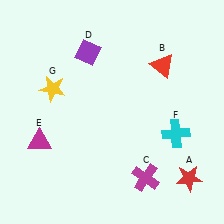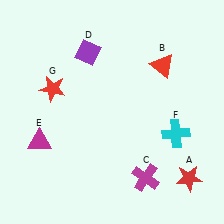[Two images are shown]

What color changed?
The star (G) changed from yellow in Image 1 to red in Image 2.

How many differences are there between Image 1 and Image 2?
There is 1 difference between the two images.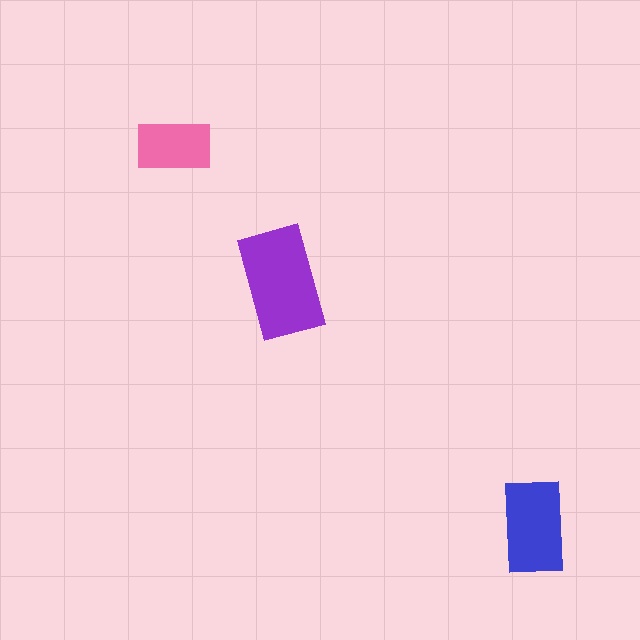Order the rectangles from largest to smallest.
the purple one, the blue one, the pink one.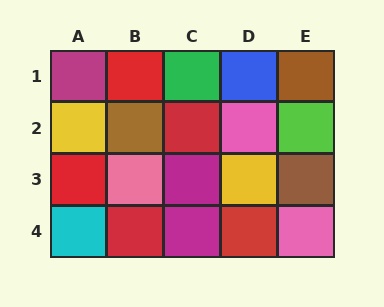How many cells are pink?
3 cells are pink.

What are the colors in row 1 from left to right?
Magenta, red, green, blue, brown.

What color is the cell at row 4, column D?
Red.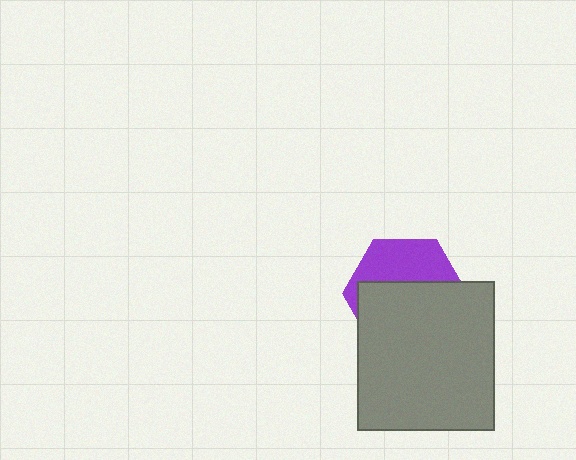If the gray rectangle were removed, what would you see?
You would see the complete purple hexagon.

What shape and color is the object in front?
The object in front is a gray rectangle.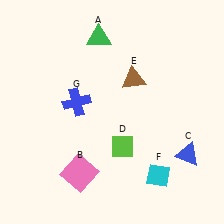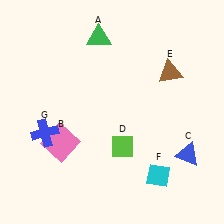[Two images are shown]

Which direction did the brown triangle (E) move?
The brown triangle (E) moved right.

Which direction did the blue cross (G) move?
The blue cross (G) moved left.